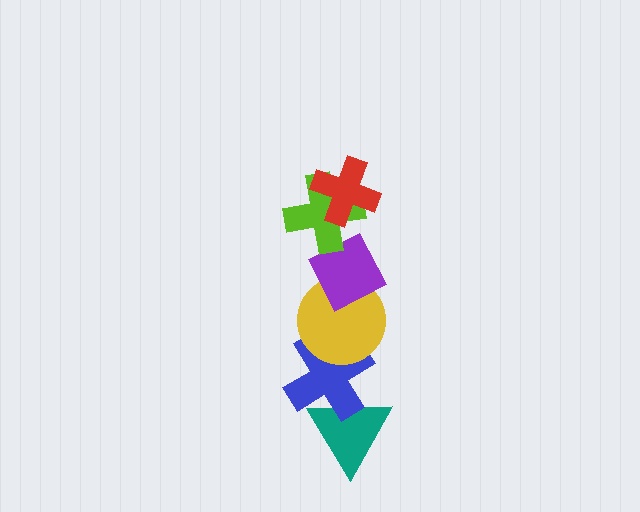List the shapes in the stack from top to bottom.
From top to bottom: the red cross, the lime cross, the purple diamond, the yellow circle, the blue cross, the teal triangle.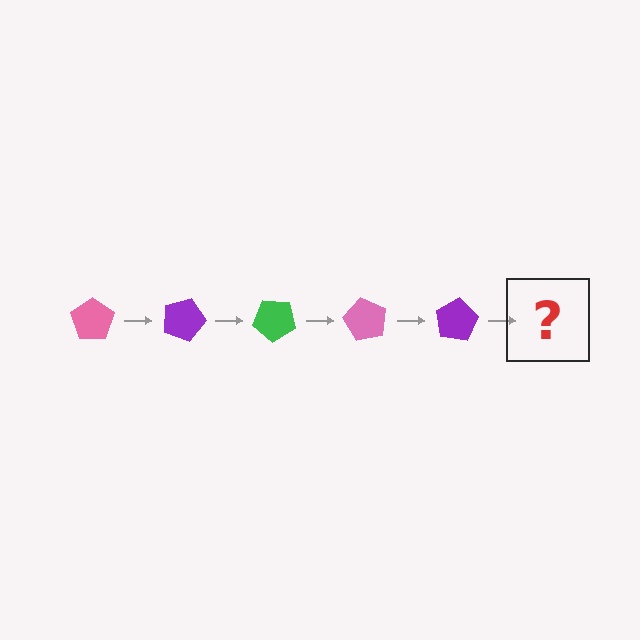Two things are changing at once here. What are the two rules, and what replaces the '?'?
The two rules are that it rotates 20 degrees each step and the color cycles through pink, purple, and green. The '?' should be a green pentagon, rotated 100 degrees from the start.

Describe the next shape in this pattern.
It should be a green pentagon, rotated 100 degrees from the start.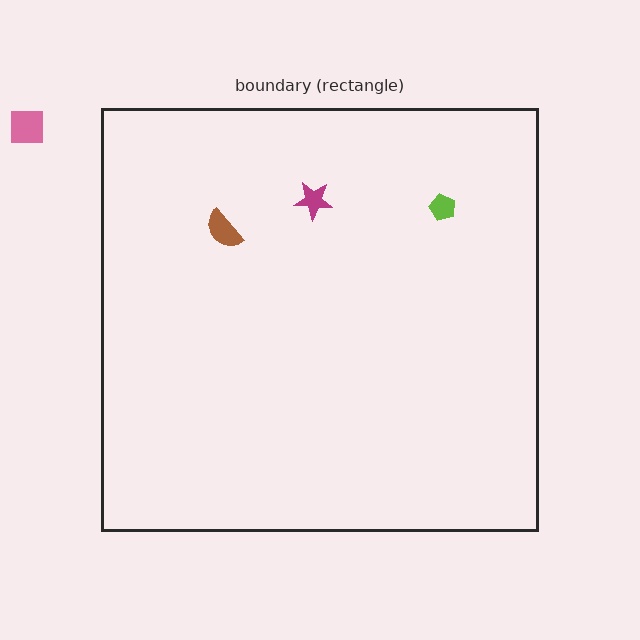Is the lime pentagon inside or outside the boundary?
Inside.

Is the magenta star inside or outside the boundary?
Inside.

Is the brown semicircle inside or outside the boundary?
Inside.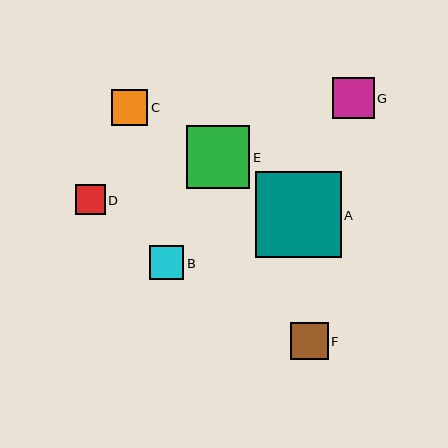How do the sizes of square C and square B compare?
Square C and square B are approximately the same size.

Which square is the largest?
Square A is the largest with a size of approximately 86 pixels.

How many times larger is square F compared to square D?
Square F is approximately 1.3 times the size of square D.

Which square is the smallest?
Square D is the smallest with a size of approximately 30 pixels.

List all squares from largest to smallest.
From largest to smallest: A, E, G, F, C, B, D.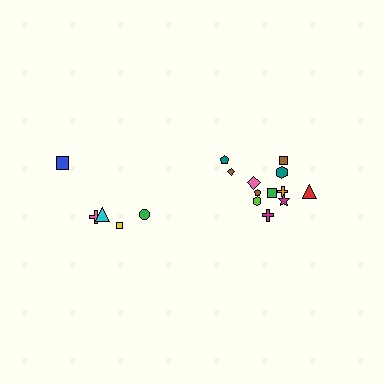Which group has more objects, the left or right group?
The right group.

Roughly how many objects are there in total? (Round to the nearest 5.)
Roughly 15 objects in total.